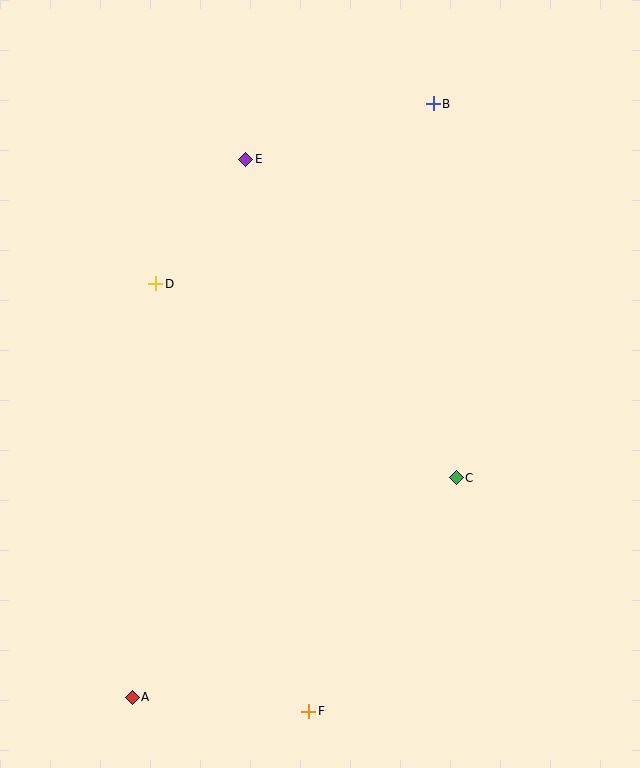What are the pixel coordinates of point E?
Point E is at (246, 159).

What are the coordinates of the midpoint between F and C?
The midpoint between F and C is at (382, 595).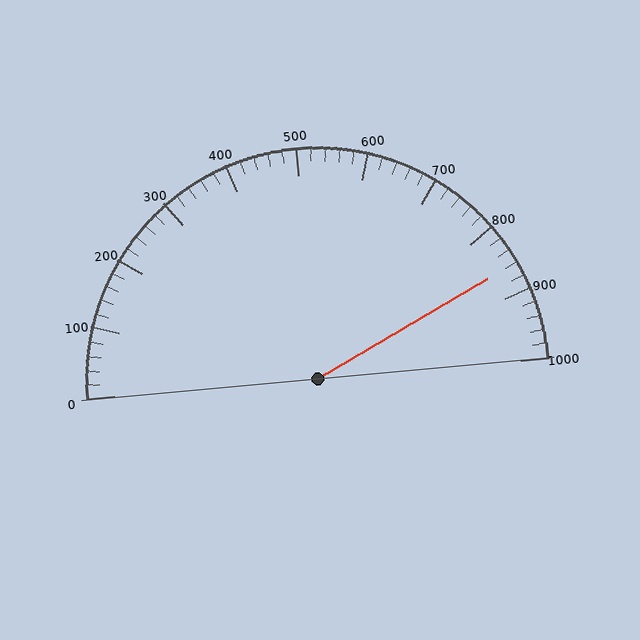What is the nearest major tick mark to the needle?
The nearest major tick mark is 900.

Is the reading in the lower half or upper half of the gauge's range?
The reading is in the upper half of the range (0 to 1000).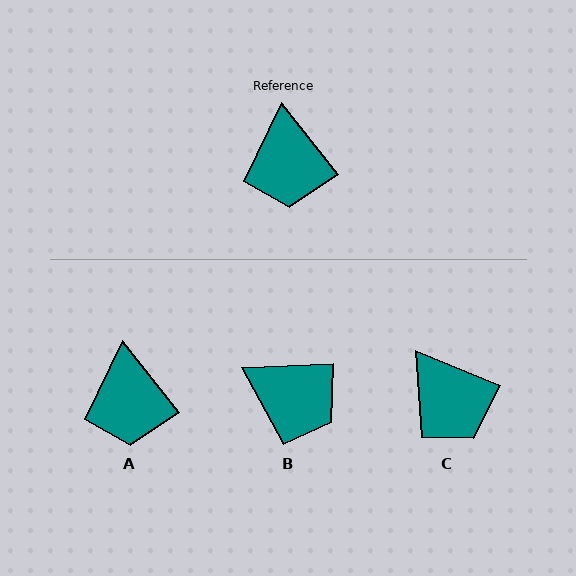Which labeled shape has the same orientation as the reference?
A.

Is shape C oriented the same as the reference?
No, it is off by about 30 degrees.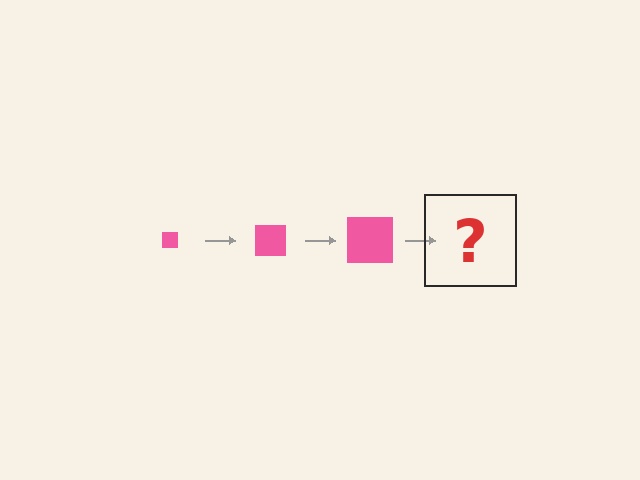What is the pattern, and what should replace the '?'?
The pattern is that the square gets progressively larger each step. The '?' should be a pink square, larger than the previous one.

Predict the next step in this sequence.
The next step is a pink square, larger than the previous one.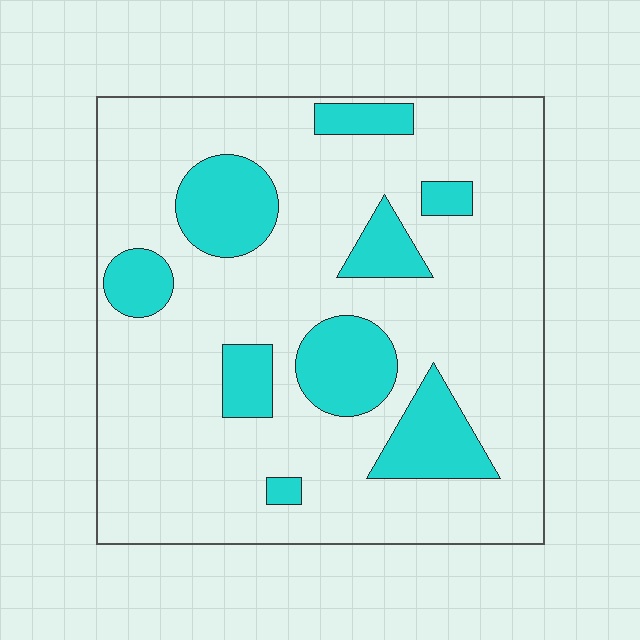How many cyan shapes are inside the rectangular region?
9.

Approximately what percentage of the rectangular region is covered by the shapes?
Approximately 20%.